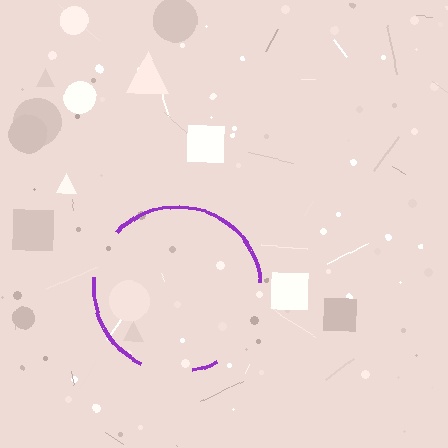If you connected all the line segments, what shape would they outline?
They would outline a circle.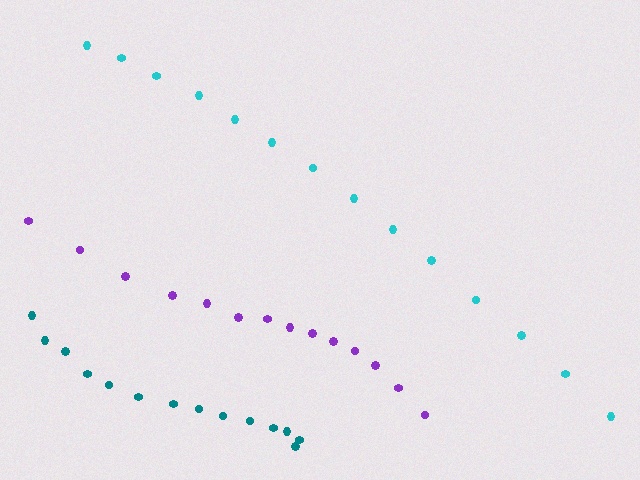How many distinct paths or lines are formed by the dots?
There are 3 distinct paths.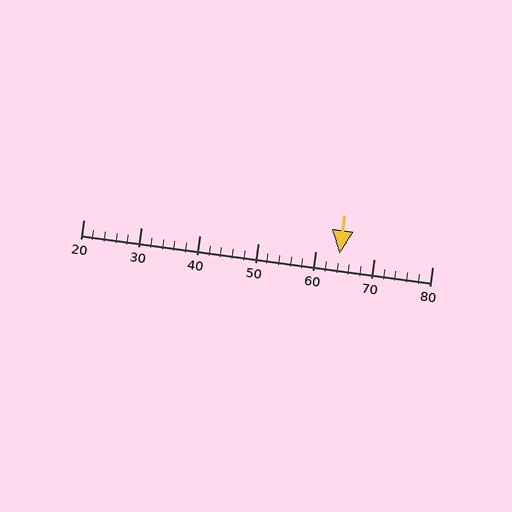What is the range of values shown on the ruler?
The ruler shows values from 20 to 80.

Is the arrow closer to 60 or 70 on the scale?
The arrow is closer to 60.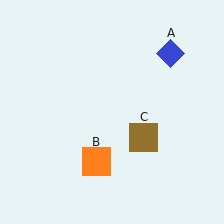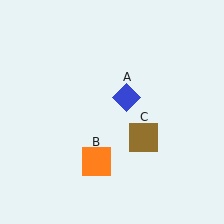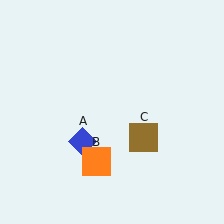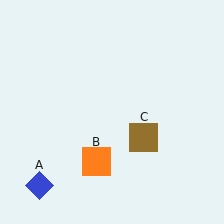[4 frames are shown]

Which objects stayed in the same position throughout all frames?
Orange square (object B) and brown square (object C) remained stationary.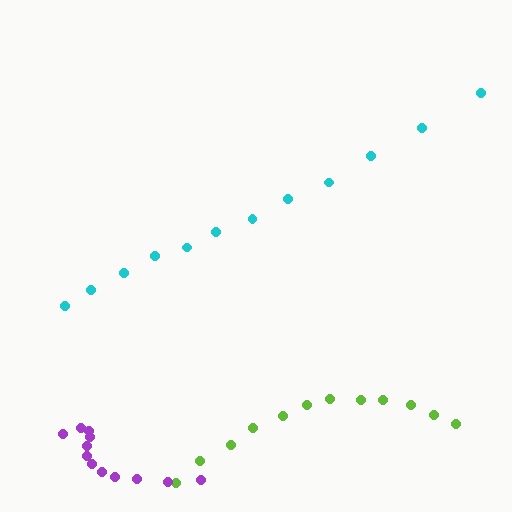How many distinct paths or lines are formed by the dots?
There are 3 distinct paths.